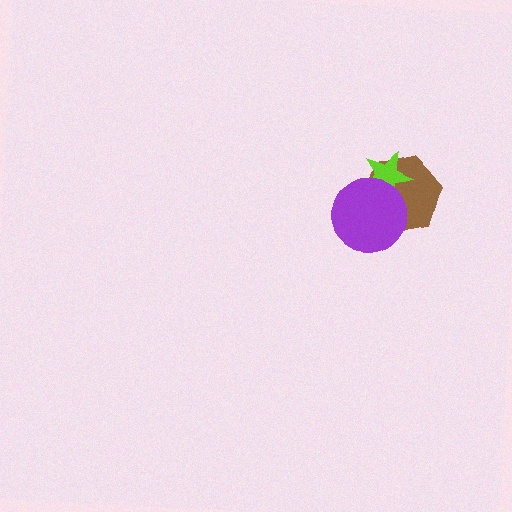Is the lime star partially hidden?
Yes, it is partially covered by another shape.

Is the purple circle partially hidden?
No, no other shape covers it.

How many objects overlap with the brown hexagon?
2 objects overlap with the brown hexagon.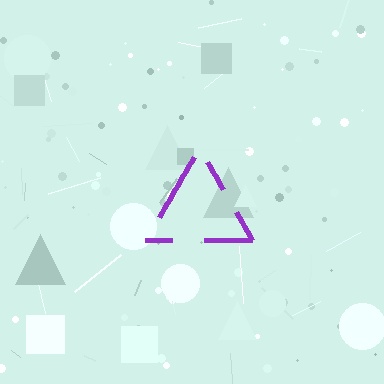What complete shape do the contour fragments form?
The contour fragments form a triangle.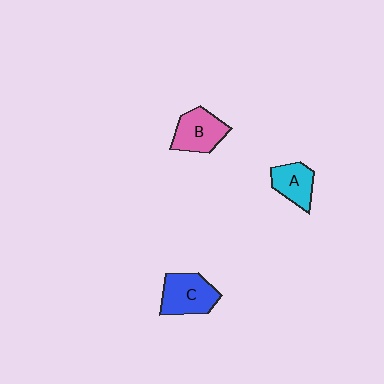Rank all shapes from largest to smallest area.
From largest to smallest: C (blue), B (pink), A (cyan).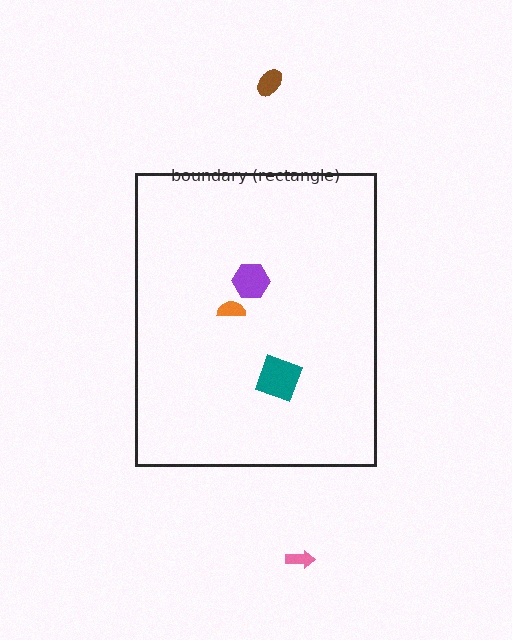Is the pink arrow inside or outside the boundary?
Outside.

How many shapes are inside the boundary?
3 inside, 2 outside.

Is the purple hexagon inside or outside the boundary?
Inside.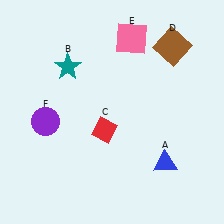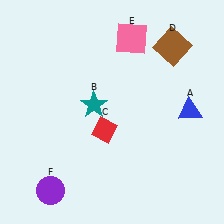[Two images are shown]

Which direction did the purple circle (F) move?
The purple circle (F) moved down.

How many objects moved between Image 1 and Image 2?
3 objects moved between the two images.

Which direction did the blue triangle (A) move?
The blue triangle (A) moved up.